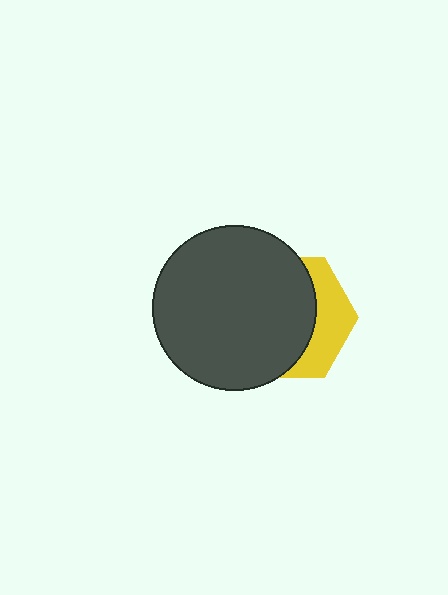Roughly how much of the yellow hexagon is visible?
A small part of it is visible (roughly 32%).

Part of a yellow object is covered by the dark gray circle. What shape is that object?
It is a hexagon.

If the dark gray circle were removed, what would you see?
You would see the complete yellow hexagon.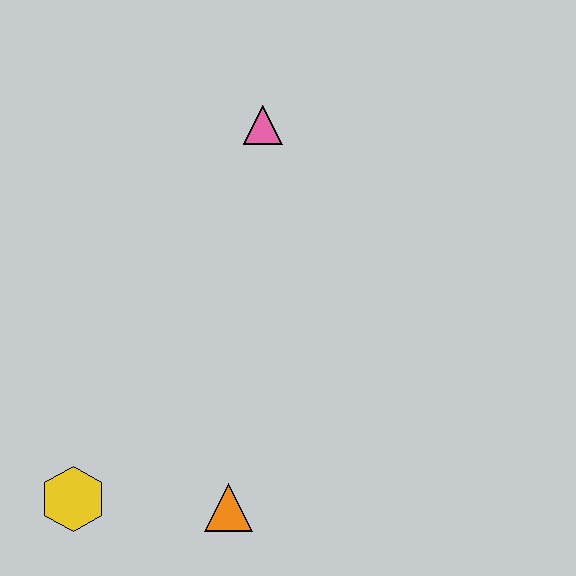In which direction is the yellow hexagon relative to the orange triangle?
The yellow hexagon is to the left of the orange triangle.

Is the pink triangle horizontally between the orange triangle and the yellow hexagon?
No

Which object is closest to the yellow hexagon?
The orange triangle is closest to the yellow hexagon.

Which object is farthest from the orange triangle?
The pink triangle is farthest from the orange triangle.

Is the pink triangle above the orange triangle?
Yes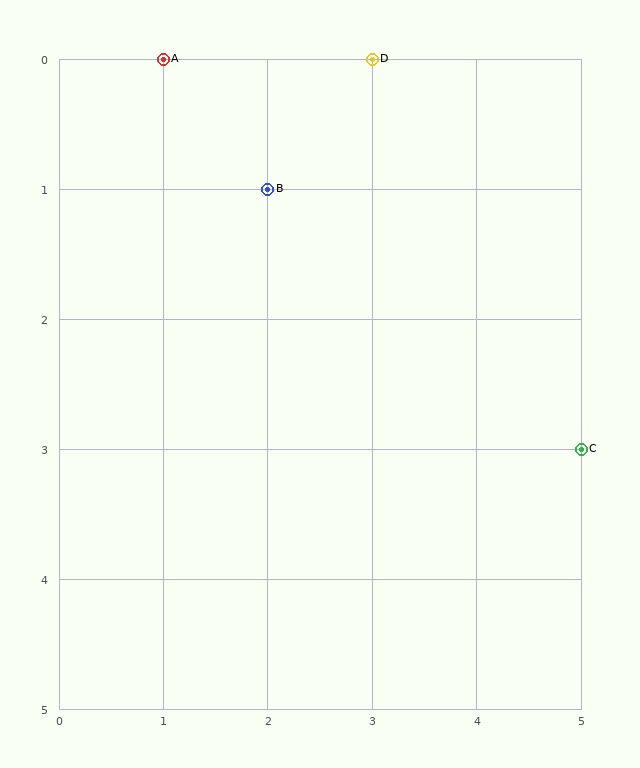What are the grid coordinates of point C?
Point C is at grid coordinates (5, 3).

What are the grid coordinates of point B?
Point B is at grid coordinates (2, 1).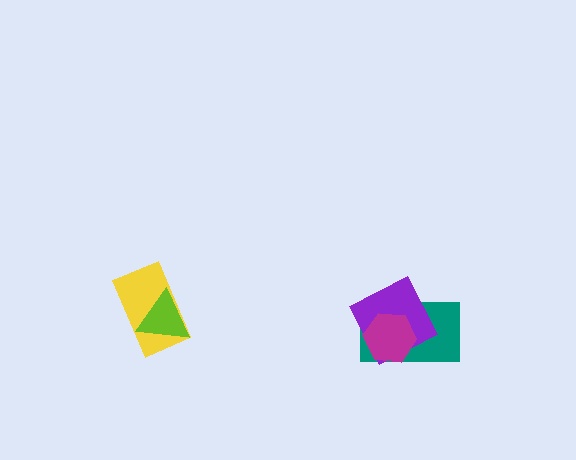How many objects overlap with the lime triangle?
1 object overlaps with the lime triangle.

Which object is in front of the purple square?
The magenta hexagon is in front of the purple square.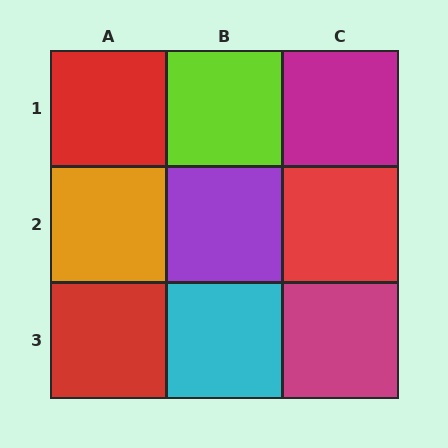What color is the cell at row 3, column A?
Red.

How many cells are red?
3 cells are red.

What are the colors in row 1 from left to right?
Red, lime, magenta.